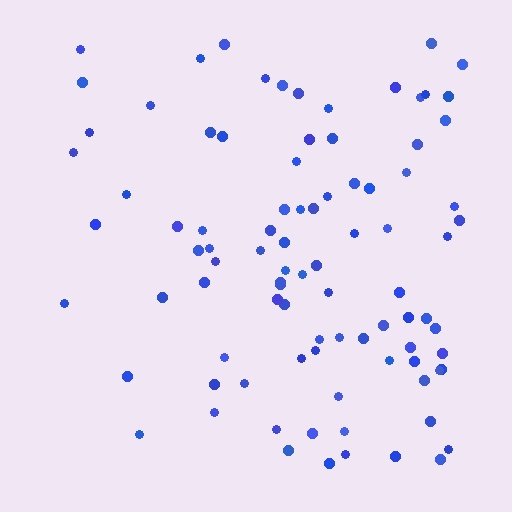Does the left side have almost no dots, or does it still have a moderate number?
Still a moderate number, just noticeably fewer than the right.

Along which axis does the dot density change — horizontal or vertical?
Horizontal.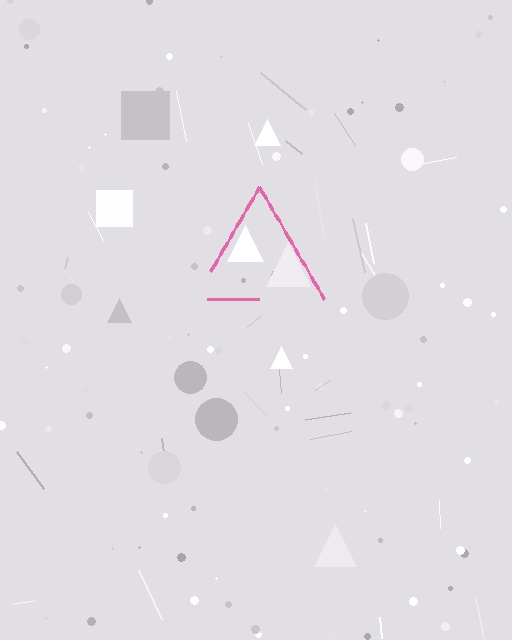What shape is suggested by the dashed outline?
The dashed outline suggests a triangle.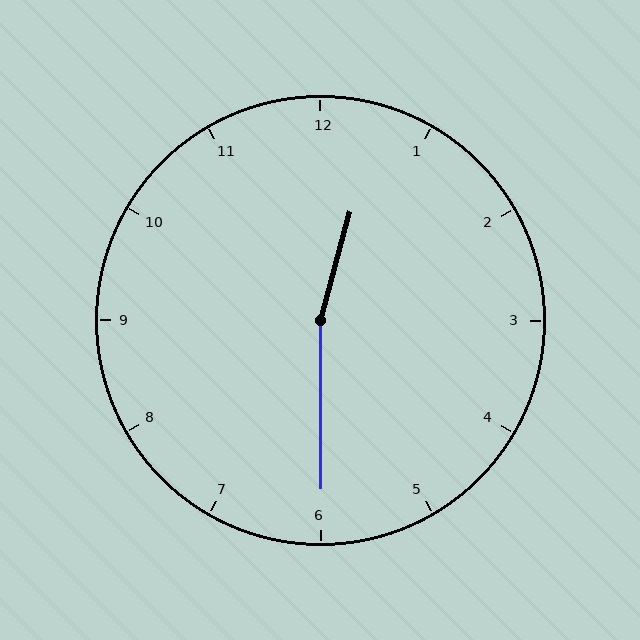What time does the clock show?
12:30.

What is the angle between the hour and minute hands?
Approximately 165 degrees.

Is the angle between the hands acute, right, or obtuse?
It is obtuse.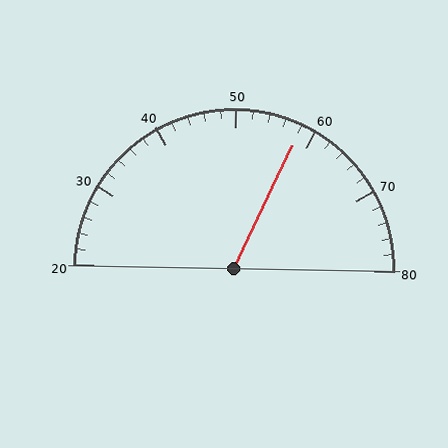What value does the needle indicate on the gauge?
The needle indicates approximately 58.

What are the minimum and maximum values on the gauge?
The gauge ranges from 20 to 80.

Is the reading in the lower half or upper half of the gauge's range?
The reading is in the upper half of the range (20 to 80).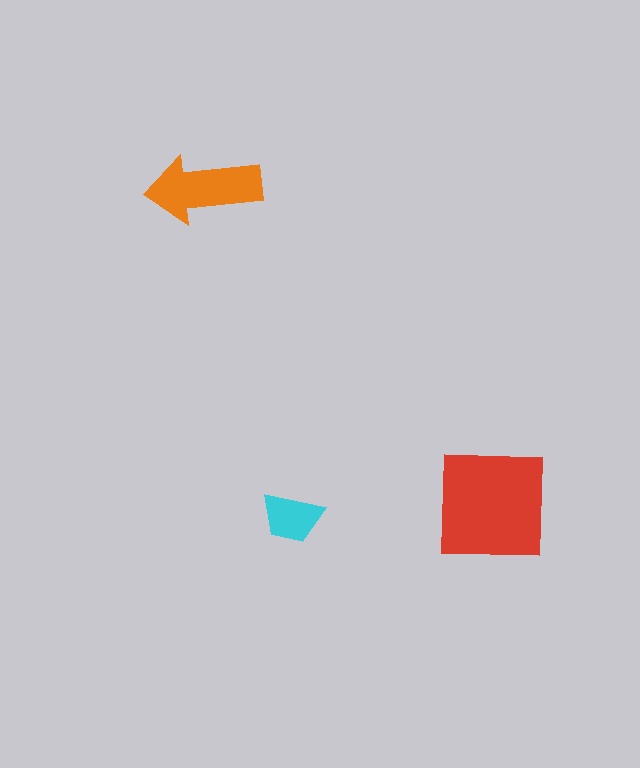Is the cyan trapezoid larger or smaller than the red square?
Smaller.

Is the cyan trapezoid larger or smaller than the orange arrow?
Smaller.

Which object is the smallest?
The cyan trapezoid.